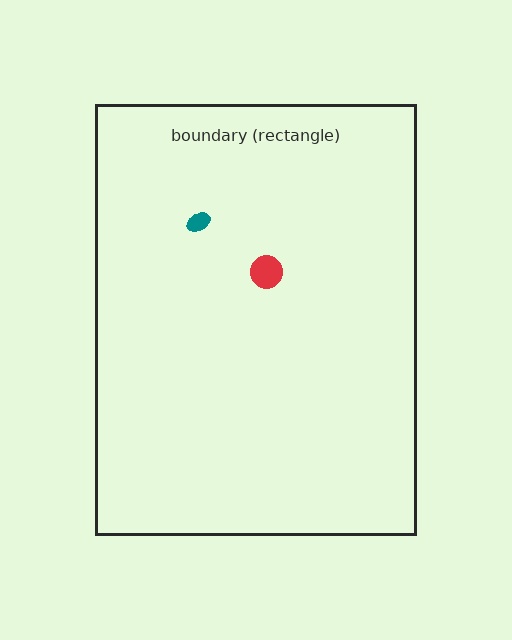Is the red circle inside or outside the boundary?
Inside.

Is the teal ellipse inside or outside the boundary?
Inside.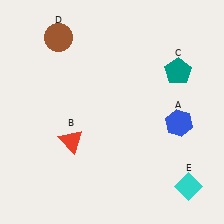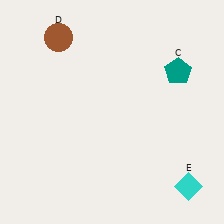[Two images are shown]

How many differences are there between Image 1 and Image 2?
There are 2 differences between the two images.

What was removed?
The red triangle (B), the blue hexagon (A) were removed in Image 2.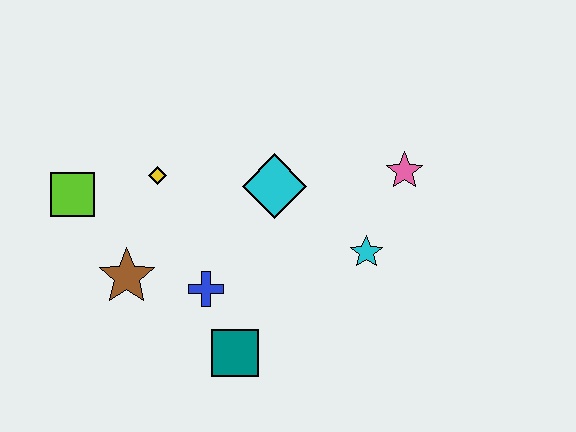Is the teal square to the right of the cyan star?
No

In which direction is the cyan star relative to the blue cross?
The cyan star is to the right of the blue cross.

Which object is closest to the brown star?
The blue cross is closest to the brown star.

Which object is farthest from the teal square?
The pink star is farthest from the teal square.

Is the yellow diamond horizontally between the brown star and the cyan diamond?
Yes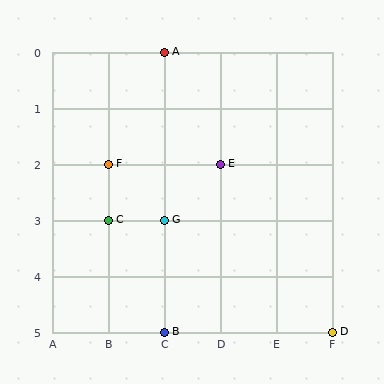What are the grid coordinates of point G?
Point G is at grid coordinates (C, 3).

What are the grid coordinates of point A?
Point A is at grid coordinates (C, 0).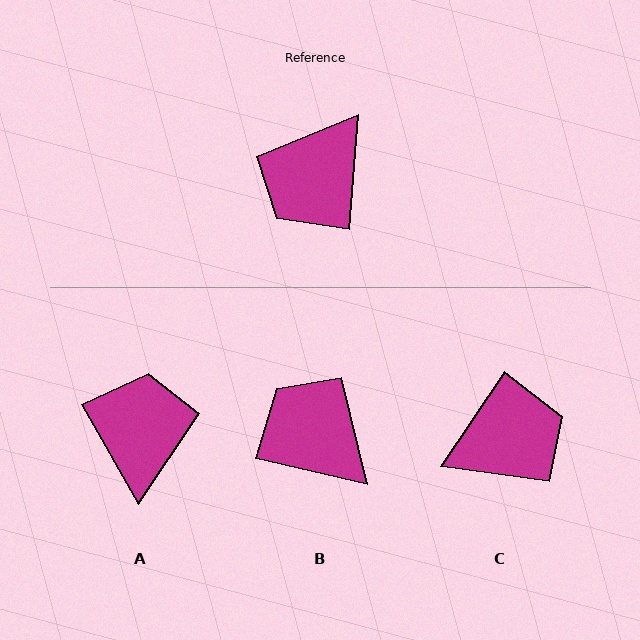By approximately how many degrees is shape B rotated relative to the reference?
Approximately 98 degrees clockwise.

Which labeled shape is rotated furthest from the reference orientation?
C, about 150 degrees away.